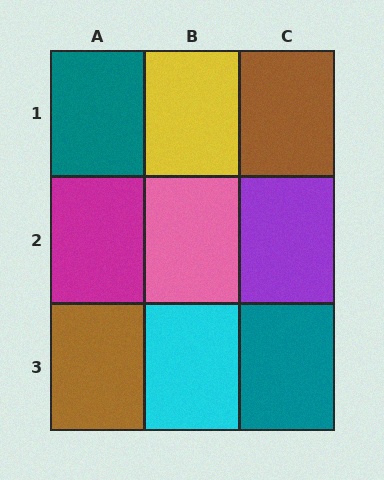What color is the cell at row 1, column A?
Teal.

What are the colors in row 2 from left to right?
Magenta, pink, purple.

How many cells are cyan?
1 cell is cyan.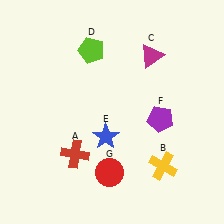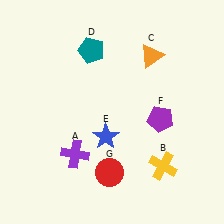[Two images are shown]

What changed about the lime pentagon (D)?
In Image 1, D is lime. In Image 2, it changed to teal.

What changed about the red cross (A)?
In Image 1, A is red. In Image 2, it changed to purple.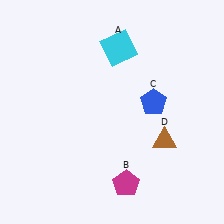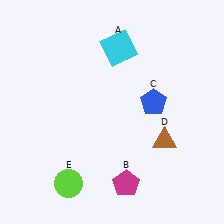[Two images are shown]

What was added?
A lime circle (E) was added in Image 2.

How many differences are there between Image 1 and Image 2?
There is 1 difference between the two images.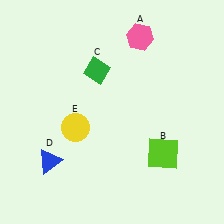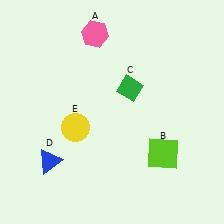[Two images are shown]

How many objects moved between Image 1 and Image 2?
2 objects moved between the two images.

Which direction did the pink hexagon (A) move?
The pink hexagon (A) moved left.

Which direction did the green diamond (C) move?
The green diamond (C) moved right.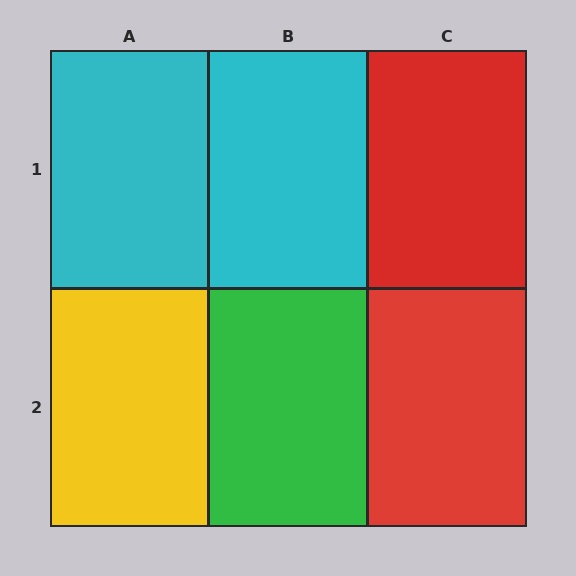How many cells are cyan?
2 cells are cyan.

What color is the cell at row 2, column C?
Red.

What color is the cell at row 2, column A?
Yellow.